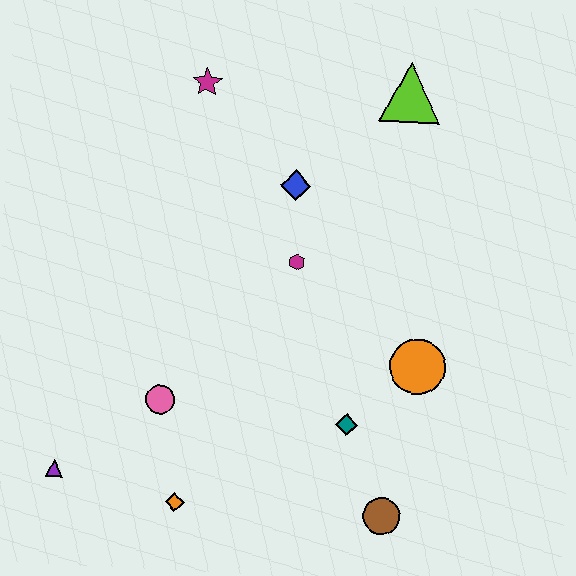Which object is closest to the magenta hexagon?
The blue diamond is closest to the magenta hexagon.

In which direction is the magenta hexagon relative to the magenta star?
The magenta hexagon is below the magenta star.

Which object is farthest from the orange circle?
The purple triangle is farthest from the orange circle.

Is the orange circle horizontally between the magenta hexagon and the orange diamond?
No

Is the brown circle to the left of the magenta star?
No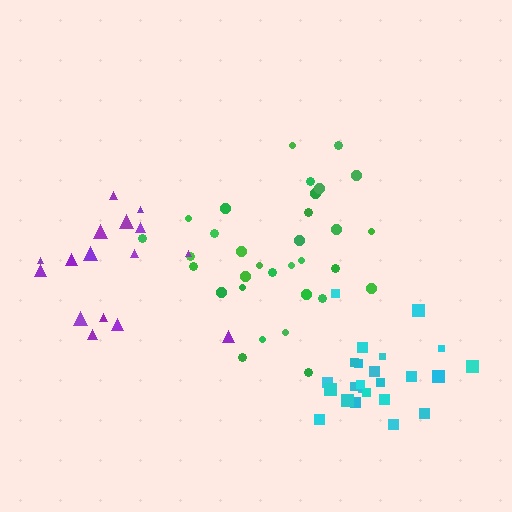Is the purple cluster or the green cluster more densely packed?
Green.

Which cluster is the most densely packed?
Cyan.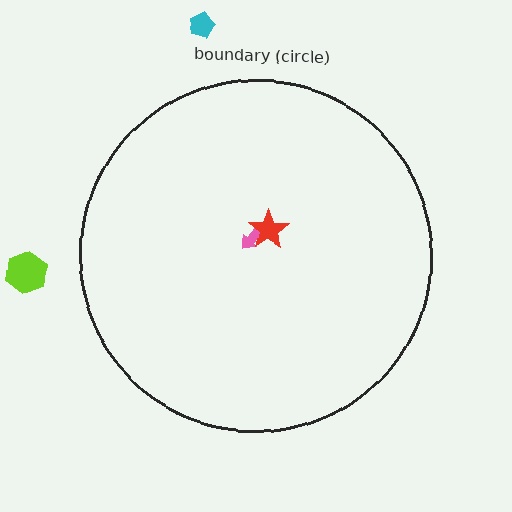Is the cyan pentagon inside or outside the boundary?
Outside.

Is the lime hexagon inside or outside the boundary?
Outside.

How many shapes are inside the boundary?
2 inside, 2 outside.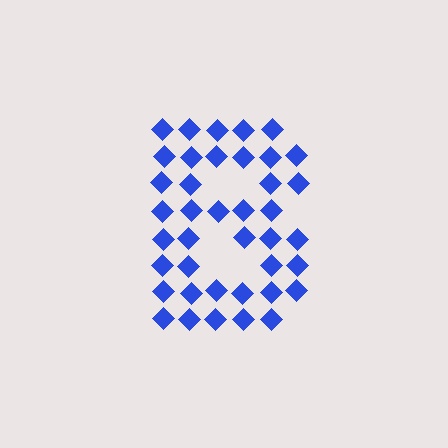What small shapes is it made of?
It is made of small diamonds.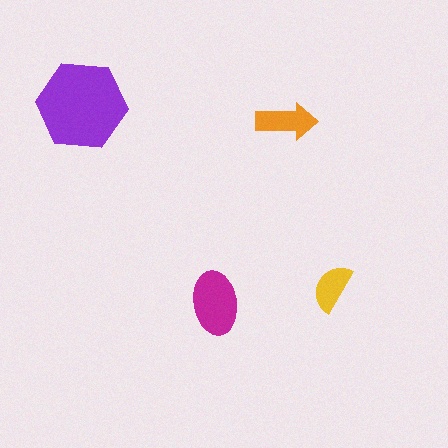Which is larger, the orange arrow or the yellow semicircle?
The orange arrow.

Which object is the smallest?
The yellow semicircle.